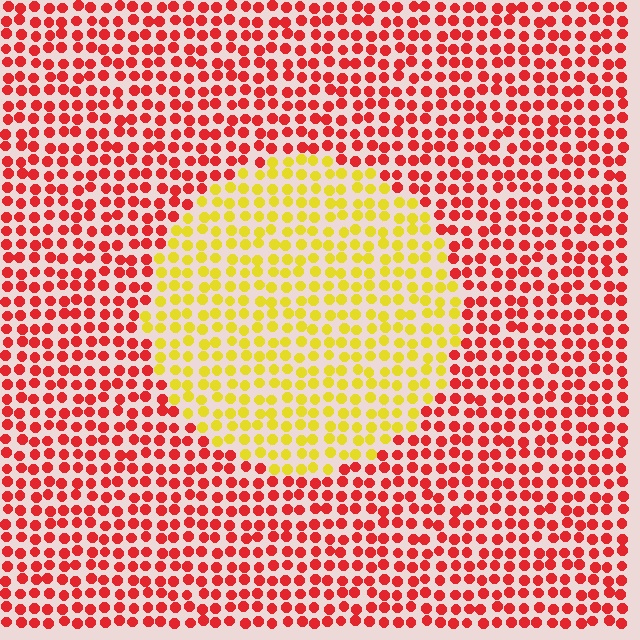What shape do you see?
I see a circle.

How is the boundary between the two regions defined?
The boundary is defined purely by a slight shift in hue (about 60 degrees). Spacing, size, and orientation are identical on both sides.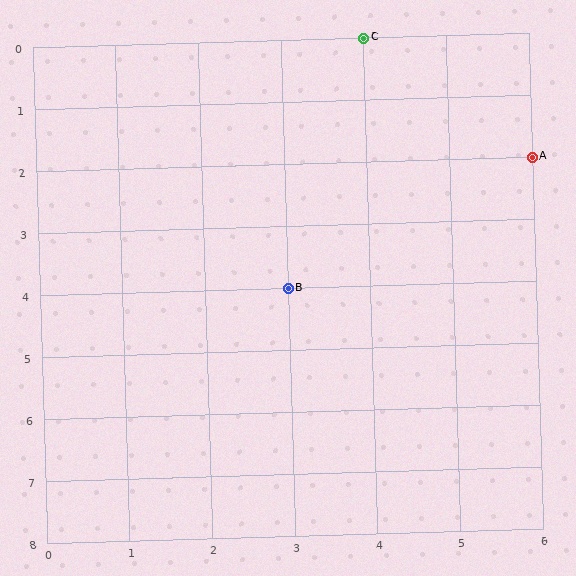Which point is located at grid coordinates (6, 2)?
Point A is at (6, 2).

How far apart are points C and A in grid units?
Points C and A are 2 columns and 2 rows apart (about 2.8 grid units diagonally).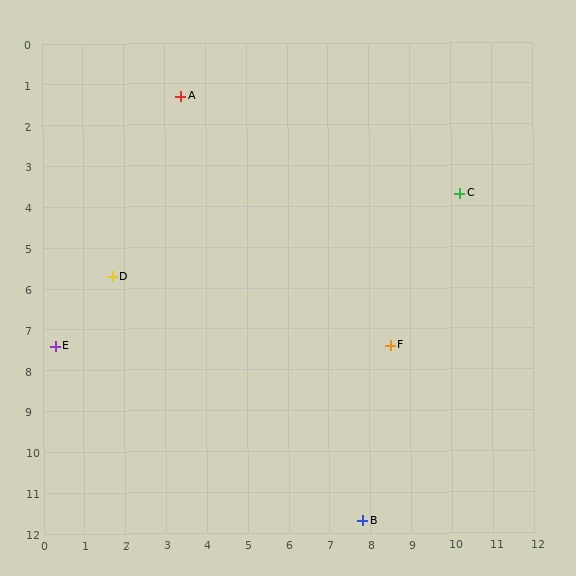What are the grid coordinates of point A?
Point A is at approximately (3.4, 1.3).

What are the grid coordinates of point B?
Point B is at approximately (7.8, 11.7).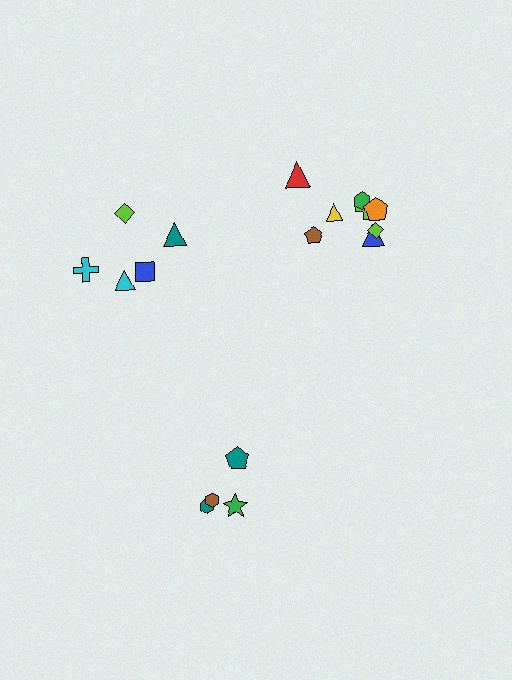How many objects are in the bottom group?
There are 4 objects.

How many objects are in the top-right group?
There are 8 objects.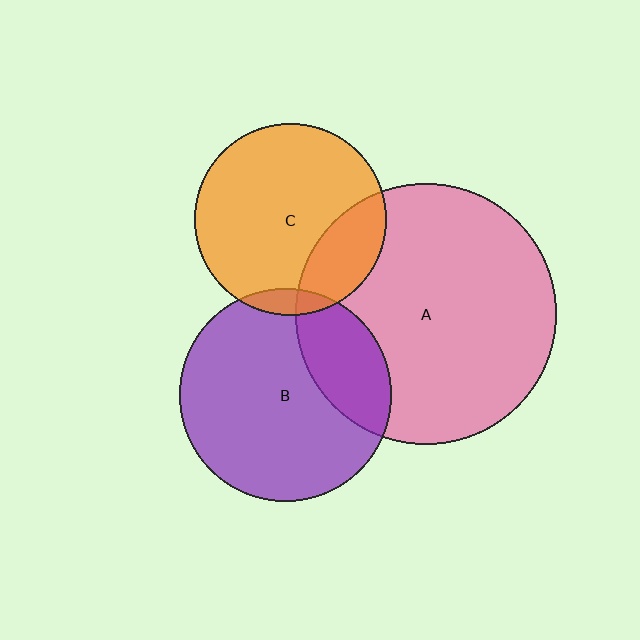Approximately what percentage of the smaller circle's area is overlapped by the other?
Approximately 20%.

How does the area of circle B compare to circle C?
Approximately 1.2 times.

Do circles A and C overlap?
Yes.